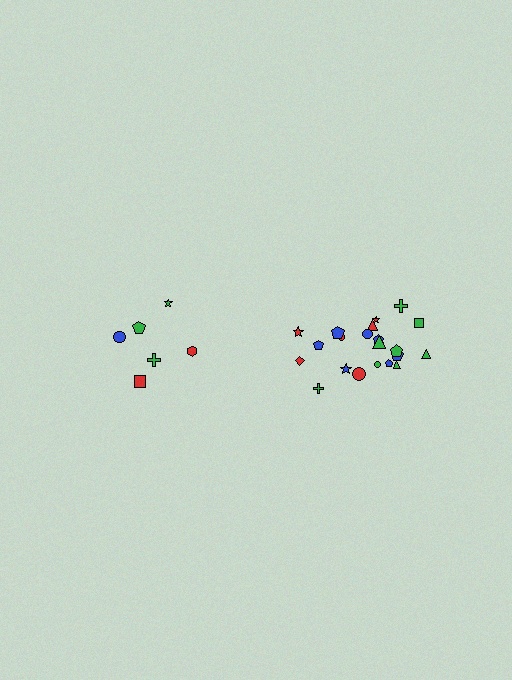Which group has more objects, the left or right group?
The right group.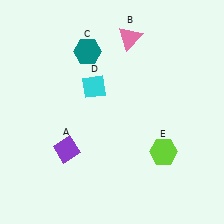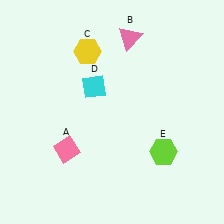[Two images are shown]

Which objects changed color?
A changed from purple to pink. C changed from teal to yellow.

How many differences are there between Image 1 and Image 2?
There are 2 differences between the two images.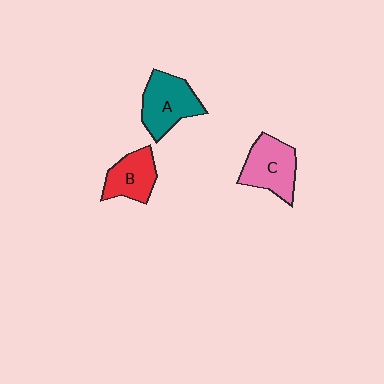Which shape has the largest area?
Shape A (teal).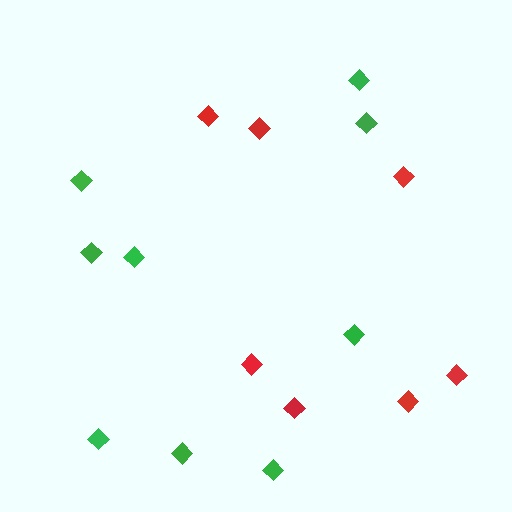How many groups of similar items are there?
There are 2 groups: one group of green diamonds (9) and one group of red diamonds (7).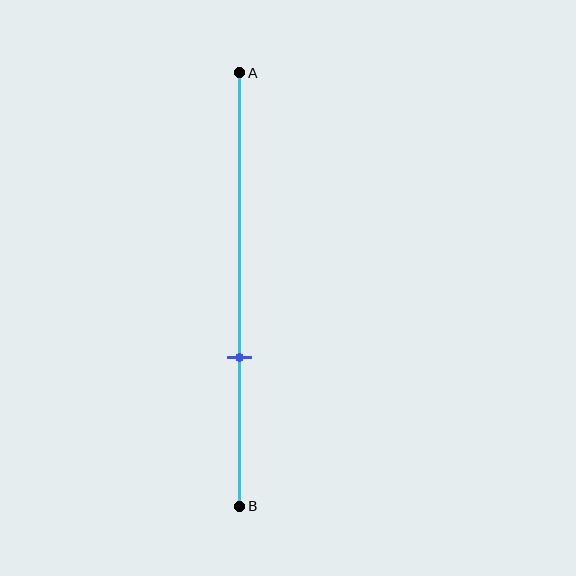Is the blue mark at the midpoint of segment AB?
No, the mark is at about 65% from A, not at the 50% midpoint.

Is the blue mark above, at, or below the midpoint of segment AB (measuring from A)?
The blue mark is below the midpoint of segment AB.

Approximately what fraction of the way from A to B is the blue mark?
The blue mark is approximately 65% of the way from A to B.